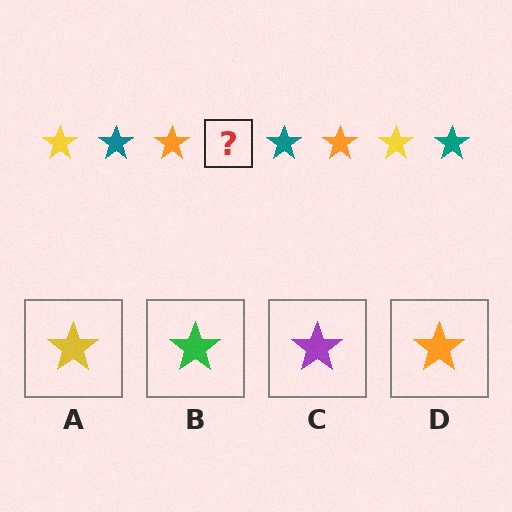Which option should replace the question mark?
Option A.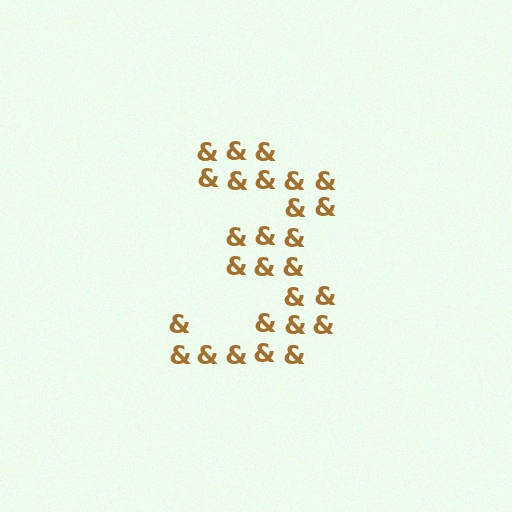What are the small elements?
The small elements are ampersands.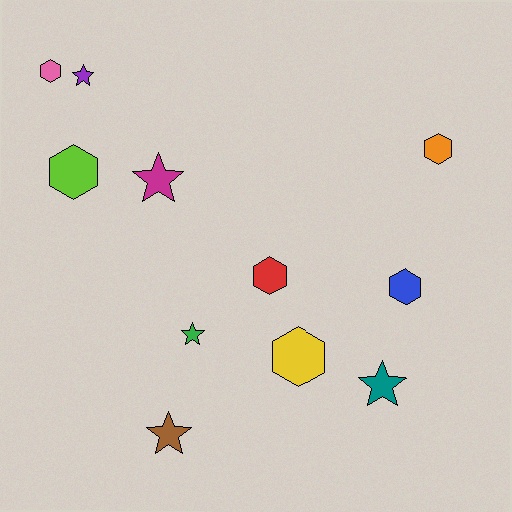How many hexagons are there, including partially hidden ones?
There are 6 hexagons.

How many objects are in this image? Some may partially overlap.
There are 11 objects.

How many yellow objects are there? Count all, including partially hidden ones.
There is 1 yellow object.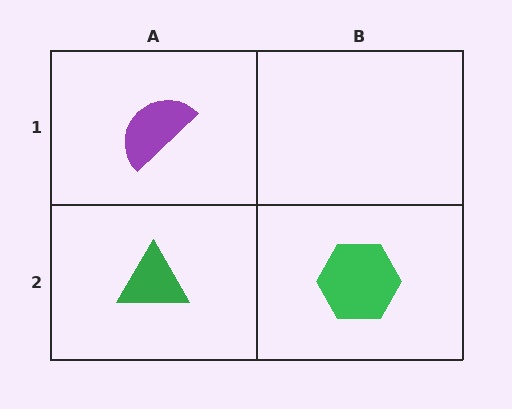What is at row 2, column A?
A green triangle.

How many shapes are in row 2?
2 shapes.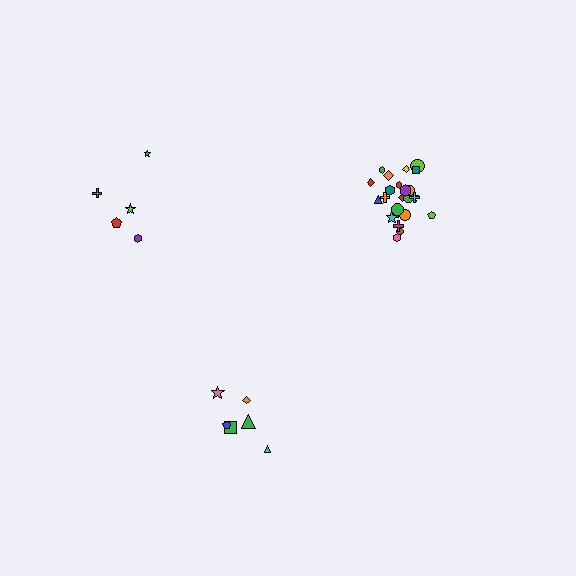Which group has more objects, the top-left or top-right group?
The top-right group.